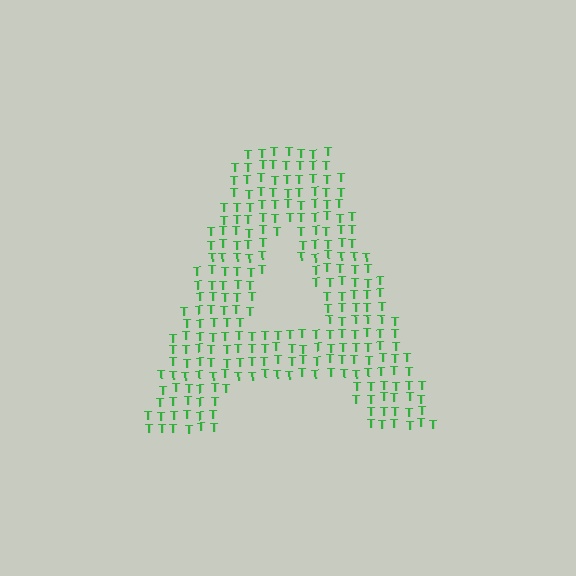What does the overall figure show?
The overall figure shows the letter A.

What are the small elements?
The small elements are letter T's.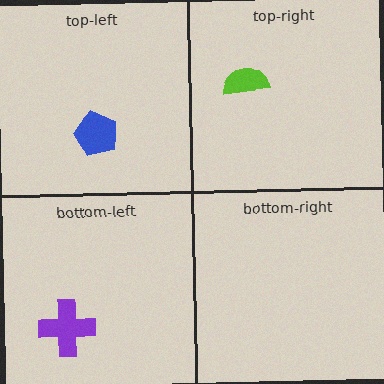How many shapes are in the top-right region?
1.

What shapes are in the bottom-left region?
The purple cross.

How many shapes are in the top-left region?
1.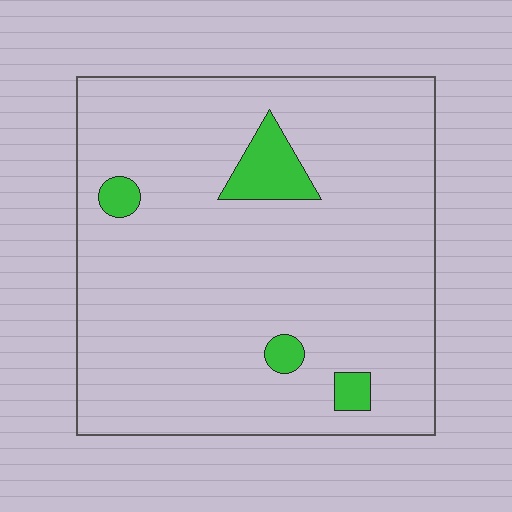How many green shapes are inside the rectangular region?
4.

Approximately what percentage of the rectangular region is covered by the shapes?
Approximately 5%.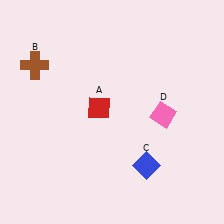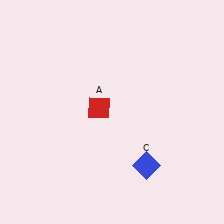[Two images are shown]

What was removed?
The pink diamond (D), the brown cross (B) were removed in Image 2.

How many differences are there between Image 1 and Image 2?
There are 2 differences between the two images.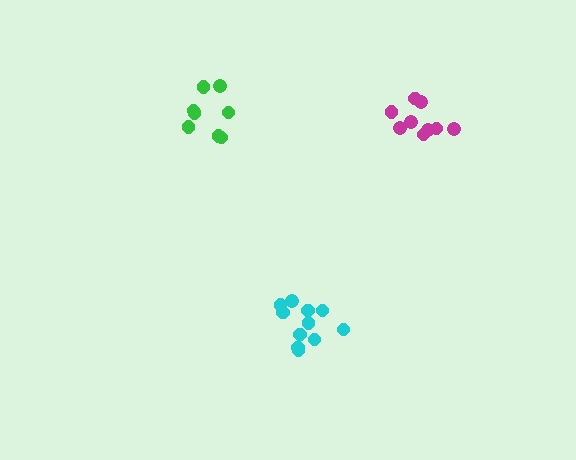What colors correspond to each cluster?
The clusters are colored: magenta, green, cyan.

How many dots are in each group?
Group 1: 9 dots, Group 2: 8 dots, Group 3: 11 dots (28 total).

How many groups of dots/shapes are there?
There are 3 groups.